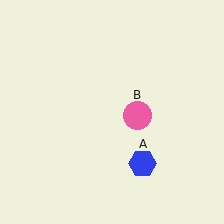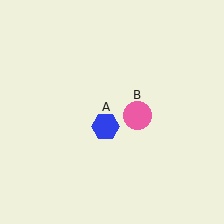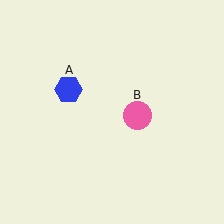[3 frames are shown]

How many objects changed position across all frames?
1 object changed position: blue hexagon (object A).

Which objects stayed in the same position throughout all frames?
Pink circle (object B) remained stationary.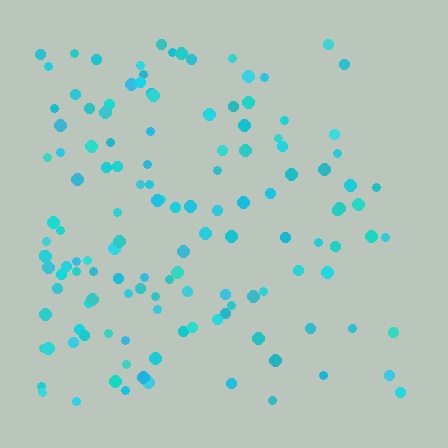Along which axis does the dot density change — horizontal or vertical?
Horizontal.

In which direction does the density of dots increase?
From right to left, with the left side densest.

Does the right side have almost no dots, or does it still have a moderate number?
Still a moderate number, just noticeably fewer than the left.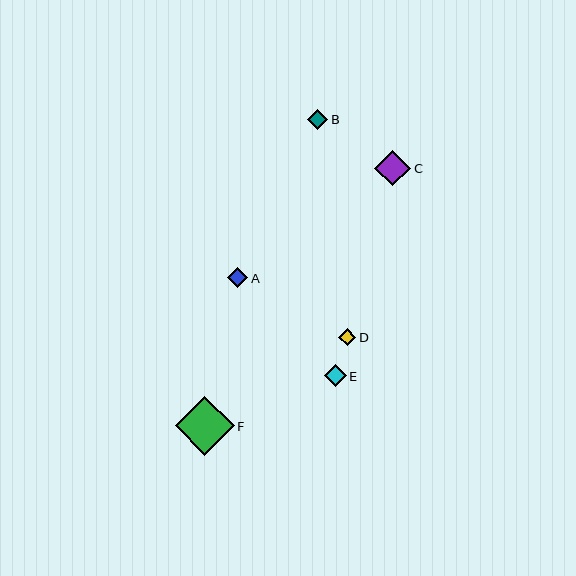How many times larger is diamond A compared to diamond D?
Diamond A is approximately 1.2 times the size of diamond D.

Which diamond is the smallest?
Diamond D is the smallest with a size of approximately 17 pixels.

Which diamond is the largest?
Diamond F is the largest with a size of approximately 59 pixels.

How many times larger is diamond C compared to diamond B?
Diamond C is approximately 1.8 times the size of diamond B.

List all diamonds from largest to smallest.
From largest to smallest: F, C, E, A, B, D.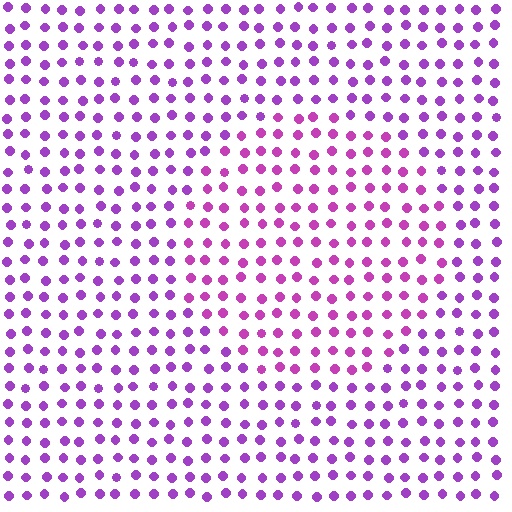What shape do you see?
I see a circle.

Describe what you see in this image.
The image is filled with small purple elements in a uniform arrangement. A circle-shaped region is visible where the elements are tinted to a slightly different hue, forming a subtle color boundary.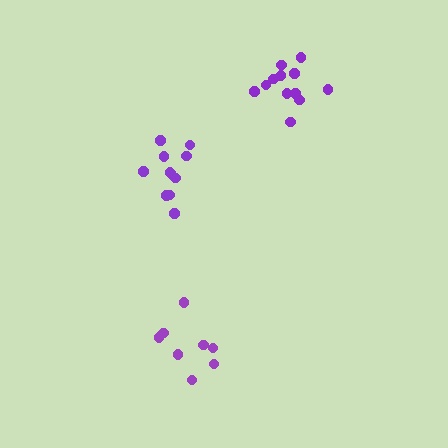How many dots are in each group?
Group 1: 11 dots, Group 2: 8 dots, Group 3: 12 dots (31 total).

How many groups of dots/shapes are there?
There are 3 groups.